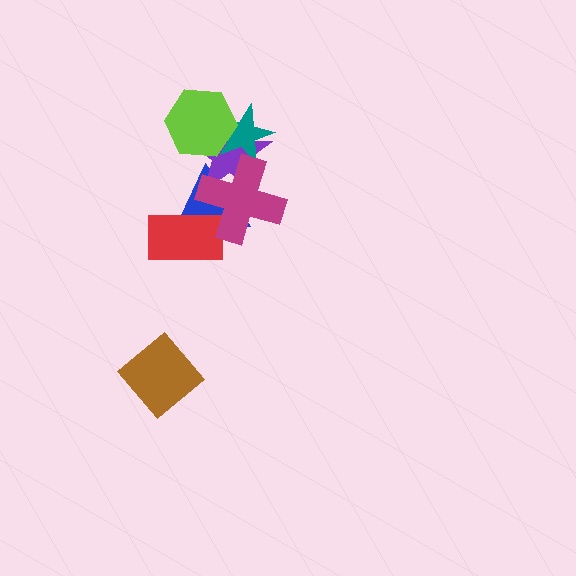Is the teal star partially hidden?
Yes, it is partially covered by another shape.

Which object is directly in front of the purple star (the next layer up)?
The teal star is directly in front of the purple star.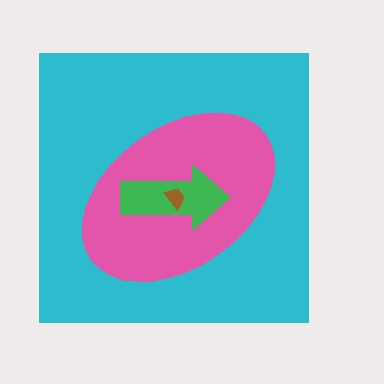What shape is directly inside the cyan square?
The pink ellipse.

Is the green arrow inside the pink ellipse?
Yes.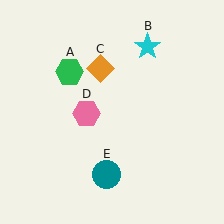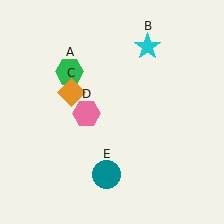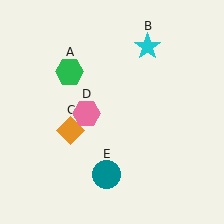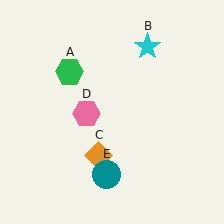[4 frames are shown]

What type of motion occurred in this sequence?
The orange diamond (object C) rotated counterclockwise around the center of the scene.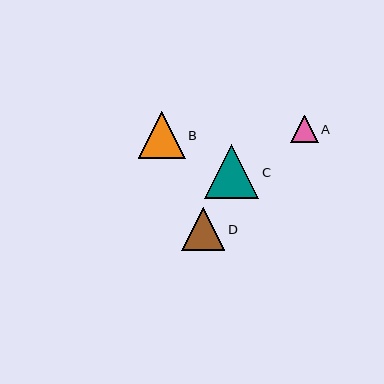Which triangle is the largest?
Triangle C is the largest with a size of approximately 54 pixels.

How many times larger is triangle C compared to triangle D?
Triangle C is approximately 1.3 times the size of triangle D.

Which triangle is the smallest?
Triangle A is the smallest with a size of approximately 27 pixels.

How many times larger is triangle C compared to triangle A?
Triangle C is approximately 2.0 times the size of triangle A.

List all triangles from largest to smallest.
From largest to smallest: C, B, D, A.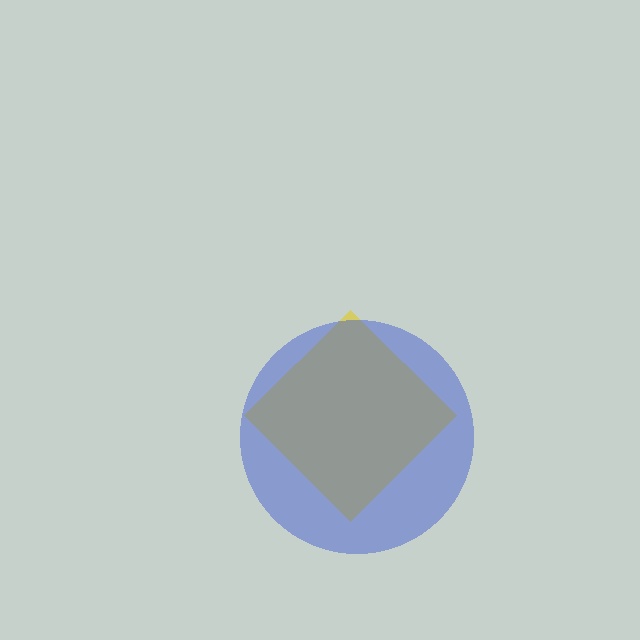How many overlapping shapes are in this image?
There are 2 overlapping shapes in the image.